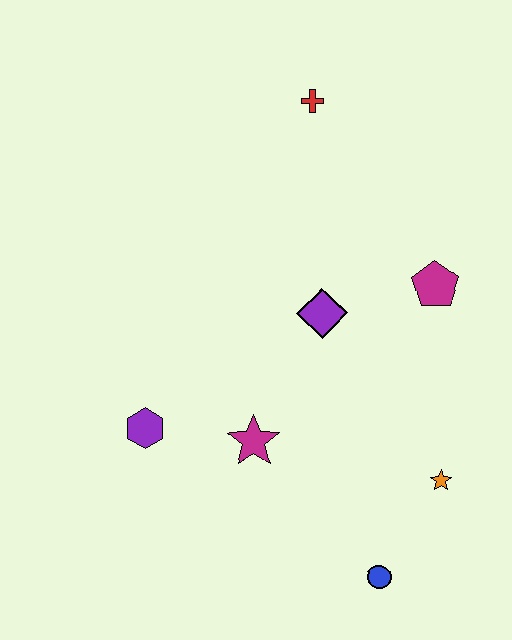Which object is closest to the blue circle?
The orange star is closest to the blue circle.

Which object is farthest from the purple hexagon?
The red cross is farthest from the purple hexagon.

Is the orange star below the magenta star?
Yes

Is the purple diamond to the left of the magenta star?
No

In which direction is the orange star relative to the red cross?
The orange star is below the red cross.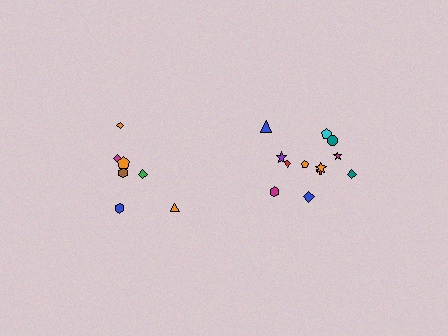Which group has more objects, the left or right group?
The right group.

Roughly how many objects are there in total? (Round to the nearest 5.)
Roughly 20 objects in total.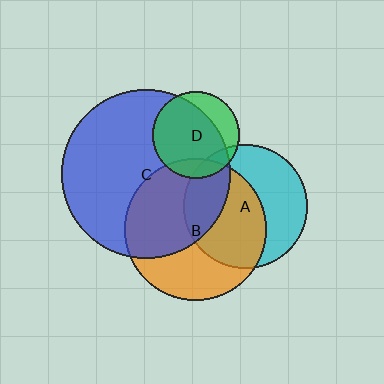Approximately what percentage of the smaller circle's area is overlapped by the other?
Approximately 55%.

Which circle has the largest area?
Circle C (blue).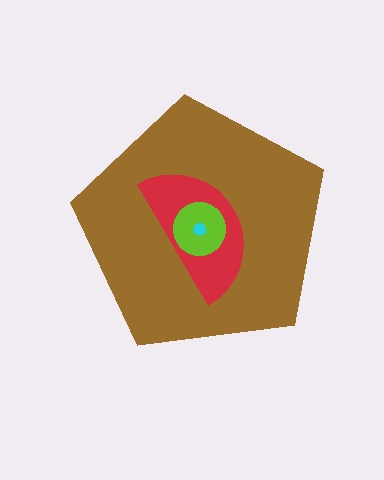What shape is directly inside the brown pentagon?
The red semicircle.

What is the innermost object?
The cyan hexagon.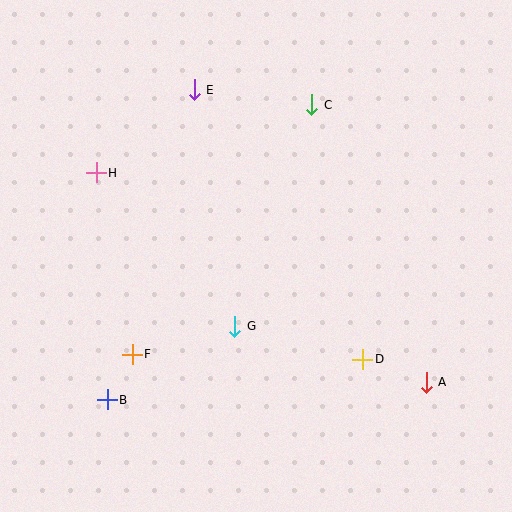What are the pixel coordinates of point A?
Point A is at (426, 382).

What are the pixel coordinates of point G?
Point G is at (235, 326).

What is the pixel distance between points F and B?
The distance between F and B is 52 pixels.